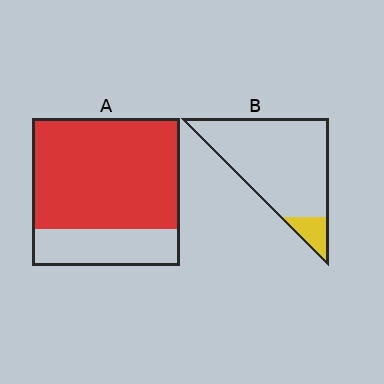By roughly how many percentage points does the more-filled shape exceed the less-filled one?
By roughly 65 percentage points (A over B).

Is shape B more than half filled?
No.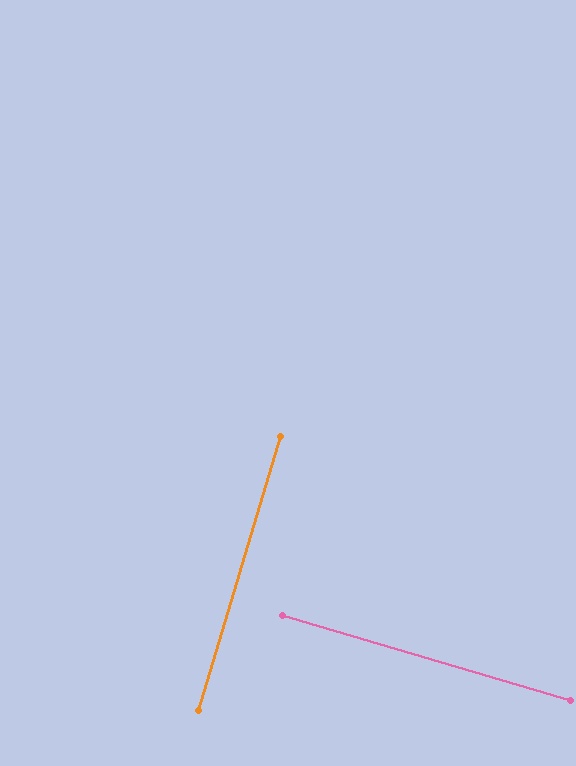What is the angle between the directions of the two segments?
Approximately 90 degrees.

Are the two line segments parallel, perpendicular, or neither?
Perpendicular — they meet at approximately 90°.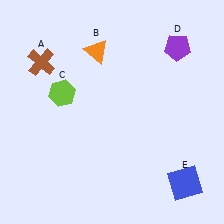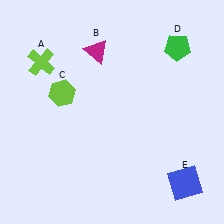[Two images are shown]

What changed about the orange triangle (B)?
In Image 1, B is orange. In Image 2, it changed to magenta.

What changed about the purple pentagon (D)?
In Image 1, D is purple. In Image 2, it changed to green.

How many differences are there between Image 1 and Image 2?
There are 3 differences between the two images.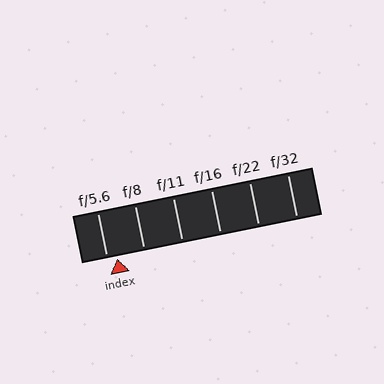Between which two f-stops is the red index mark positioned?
The index mark is between f/5.6 and f/8.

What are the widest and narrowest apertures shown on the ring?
The widest aperture shown is f/5.6 and the narrowest is f/32.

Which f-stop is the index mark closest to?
The index mark is closest to f/5.6.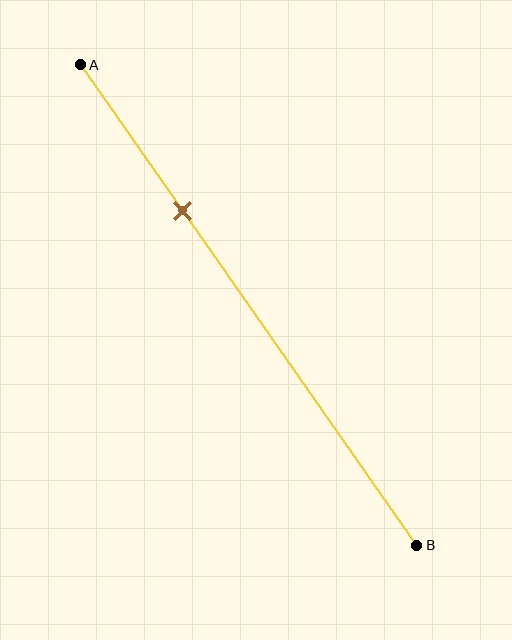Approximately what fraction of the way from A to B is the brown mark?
The brown mark is approximately 30% of the way from A to B.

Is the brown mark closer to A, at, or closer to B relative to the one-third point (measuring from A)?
The brown mark is approximately at the one-third point of segment AB.